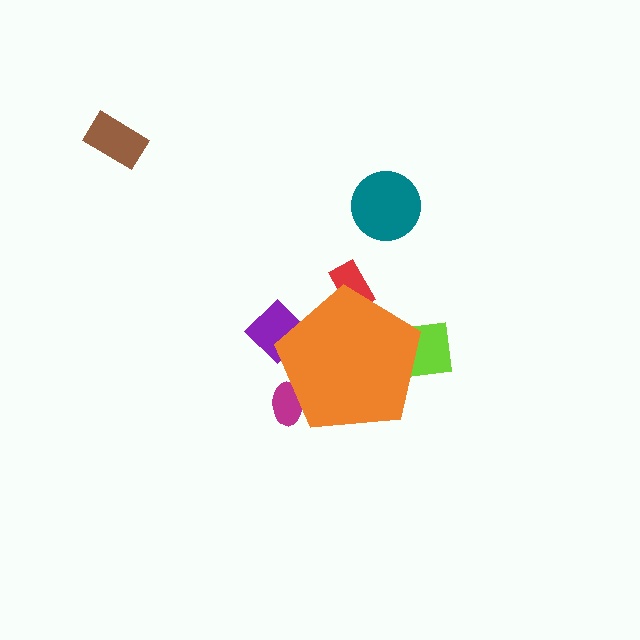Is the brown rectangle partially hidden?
No, the brown rectangle is fully visible.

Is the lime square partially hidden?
Yes, the lime square is partially hidden behind the orange pentagon.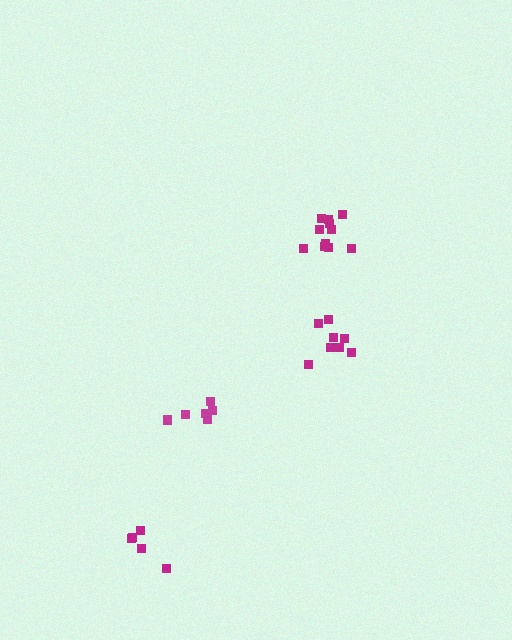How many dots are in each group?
Group 1: 6 dots, Group 2: 8 dots, Group 3: 11 dots, Group 4: 5 dots (30 total).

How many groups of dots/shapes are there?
There are 4 groups.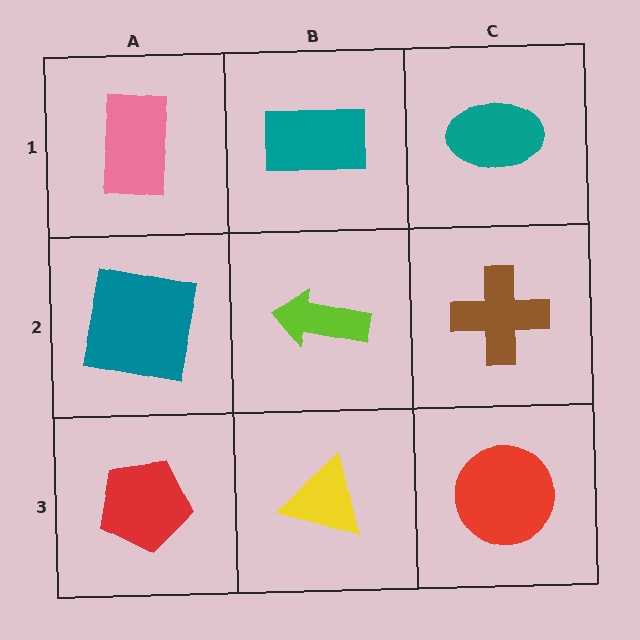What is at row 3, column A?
A red pentagon.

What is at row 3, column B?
A yellow triangle.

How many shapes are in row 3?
3 shapes.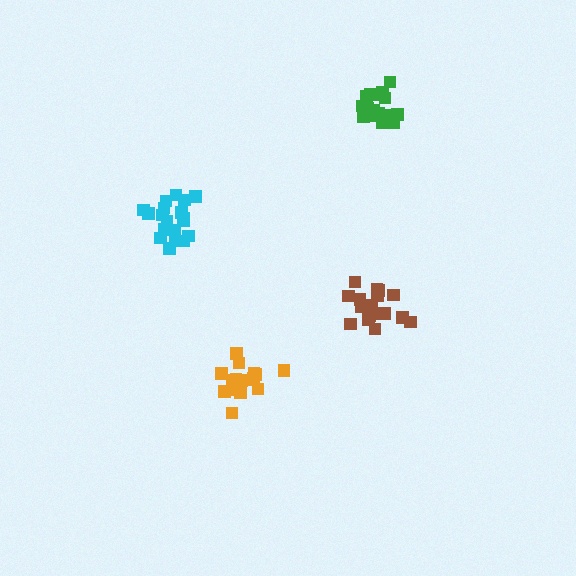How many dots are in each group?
Group 1: 19 dots, Group 2: 19 dots, Group 3: 17 dots, Group 4: 16 dots (71 total).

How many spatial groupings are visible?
There are 4 spatial groupings.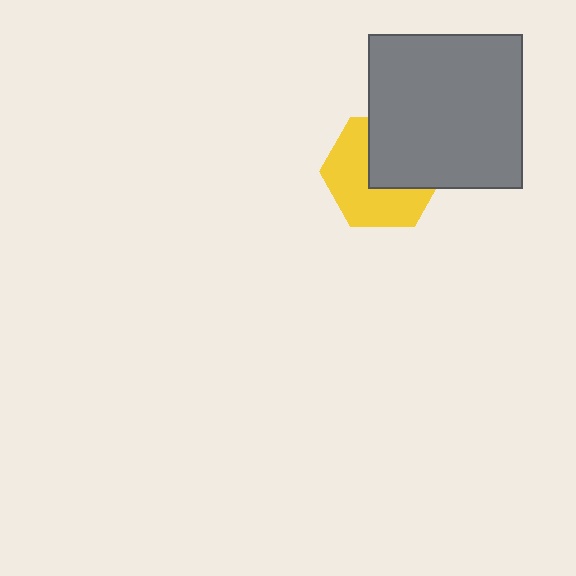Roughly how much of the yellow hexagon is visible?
About half of it is visible (roughly 55%).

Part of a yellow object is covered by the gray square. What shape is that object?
It is a hexagon.